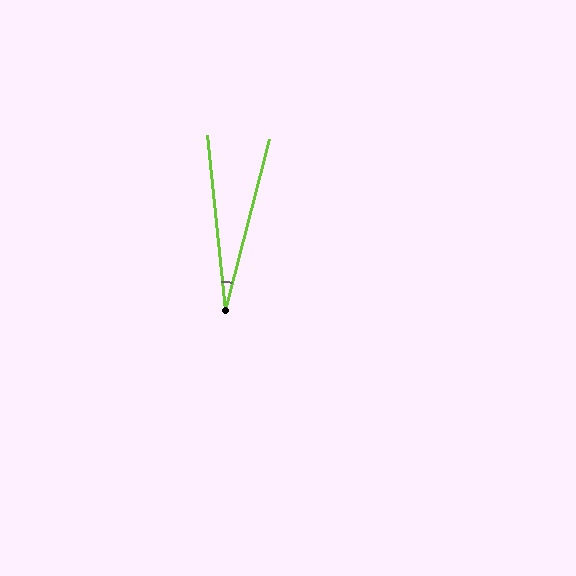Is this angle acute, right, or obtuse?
It is acute.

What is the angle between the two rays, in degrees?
Approximately 20 degrees.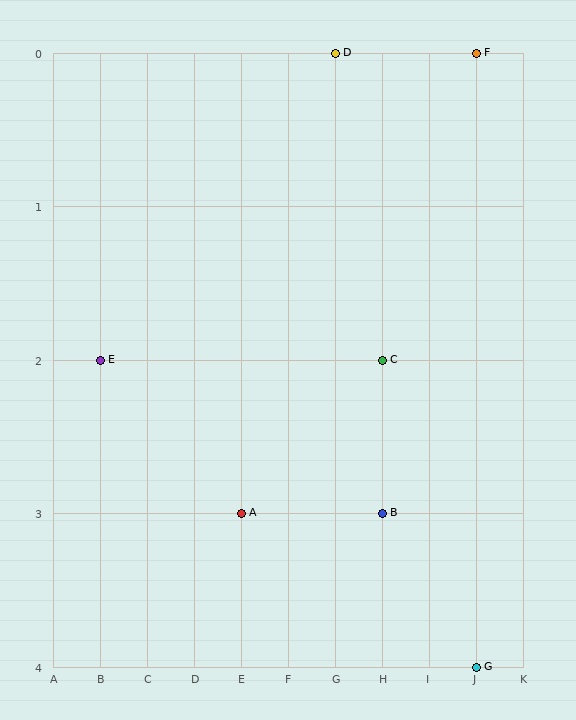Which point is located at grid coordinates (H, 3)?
Point B is at (H, 3).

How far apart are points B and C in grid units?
Points B and C are 1 row apart.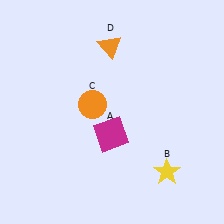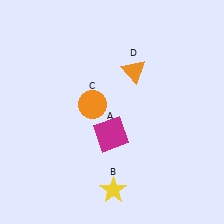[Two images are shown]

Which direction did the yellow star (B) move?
The yellow star (B) moved left.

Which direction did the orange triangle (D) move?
The orange triangle (D) moved down.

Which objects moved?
The objects that moved are: the yellow star (B), the orange triangle (D).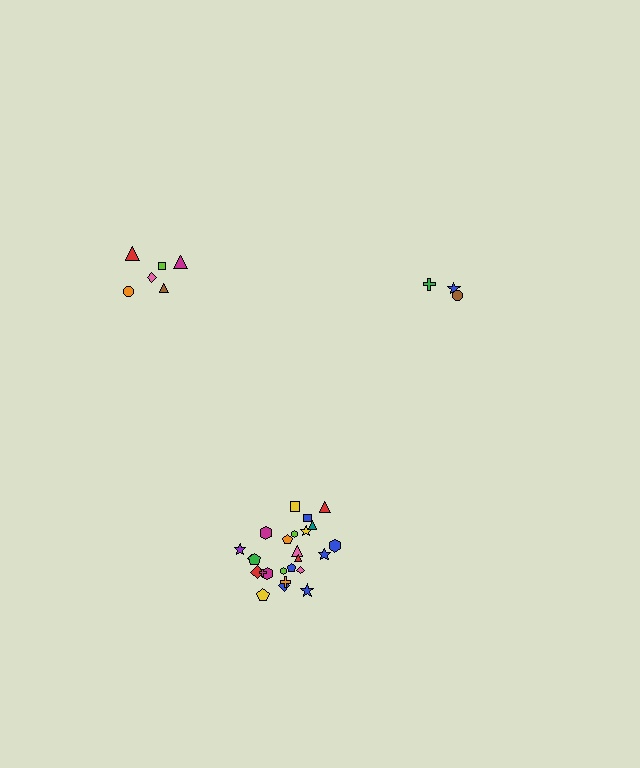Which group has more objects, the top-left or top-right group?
The top-left group.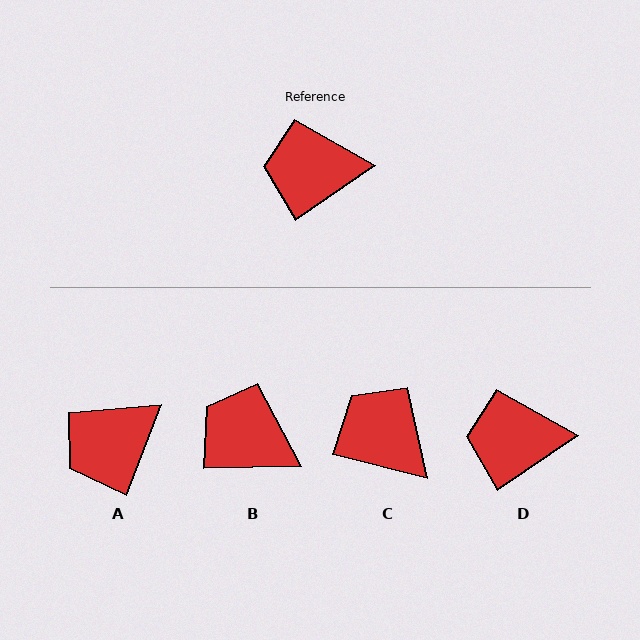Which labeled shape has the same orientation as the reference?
D.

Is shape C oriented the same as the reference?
No, it is off by about 49 degrees.